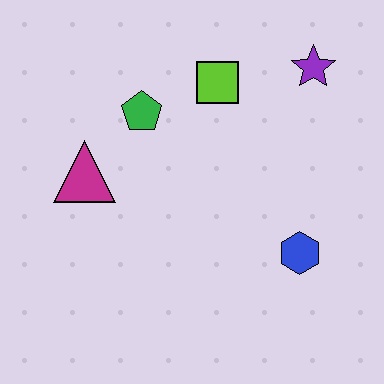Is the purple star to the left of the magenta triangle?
No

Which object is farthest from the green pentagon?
The blue hexagon is farthest from the green pentagon.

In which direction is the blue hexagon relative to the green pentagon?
The blue hexagon is to the right of the green pentagon.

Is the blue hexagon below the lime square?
Yes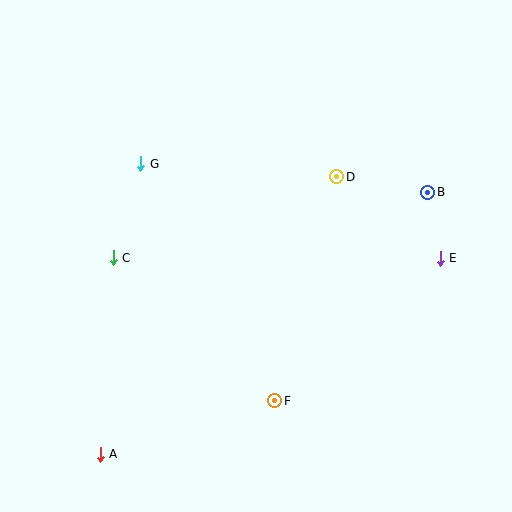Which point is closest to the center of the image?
Point D at (337, 177) is closest to the center.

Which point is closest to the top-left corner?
Point G is closest to the top-left corner.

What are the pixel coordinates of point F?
Point F is at (275, 401).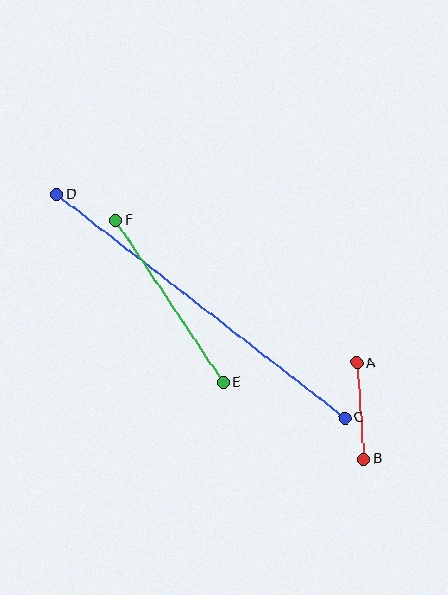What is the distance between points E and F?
The distance is approximately 195 pixels.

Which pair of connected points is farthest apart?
Points C and D are farthest apart.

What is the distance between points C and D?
The distance is approximately 364 pixels.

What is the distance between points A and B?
The distance is approximately 96 pixels.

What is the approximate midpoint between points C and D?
The midpoint is at approximately (201, 306) pixels.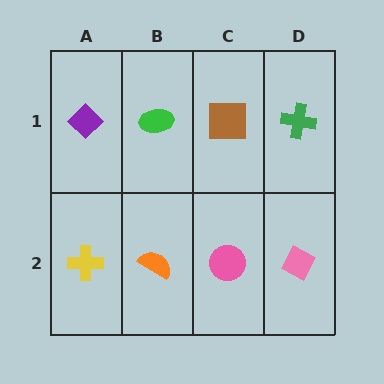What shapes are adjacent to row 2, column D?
A green cross (row 1, column D), a pink circle (row 2, column C).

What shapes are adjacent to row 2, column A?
A purple diamond (row 1, column A), an orange semicircle (row 2, column B).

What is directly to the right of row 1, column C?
A green cross.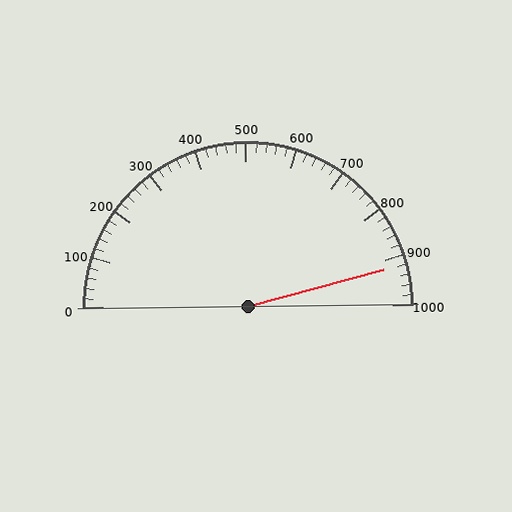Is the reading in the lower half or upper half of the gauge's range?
The reading is in the upper half of the range (0 to 1000).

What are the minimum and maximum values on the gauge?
The gauge ranges from 0 to 1000.